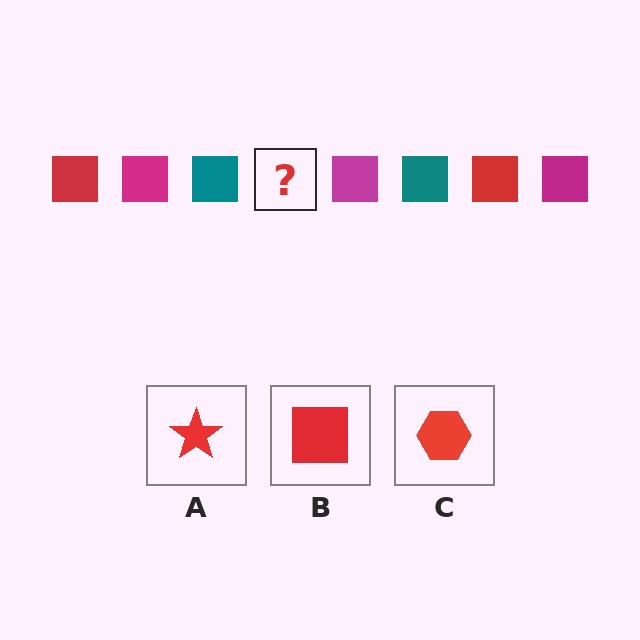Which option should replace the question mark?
Option B.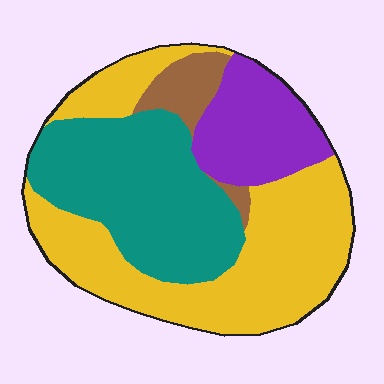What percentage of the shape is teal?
Teal takes up between a quarter and a half of the shape.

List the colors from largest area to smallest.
From largest to smallest: yellow, teal, purple, brown.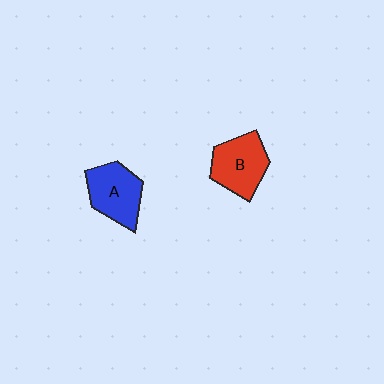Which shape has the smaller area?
Shape A (blue).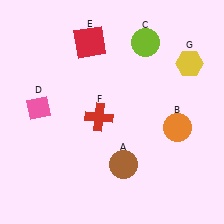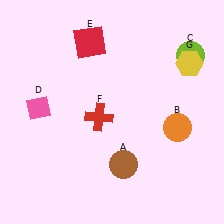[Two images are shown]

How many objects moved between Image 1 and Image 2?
1 object moved between the two images.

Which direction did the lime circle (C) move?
The lime circle (C) moved right.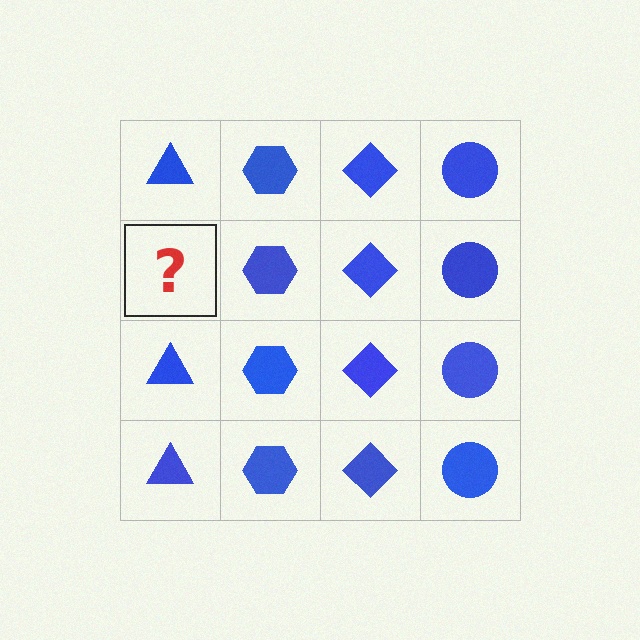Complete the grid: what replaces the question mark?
The question mark should be replaced with a blue triangle.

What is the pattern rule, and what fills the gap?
The rule is that each column has a consistent shape. The gap should be filled with a blue triangle.